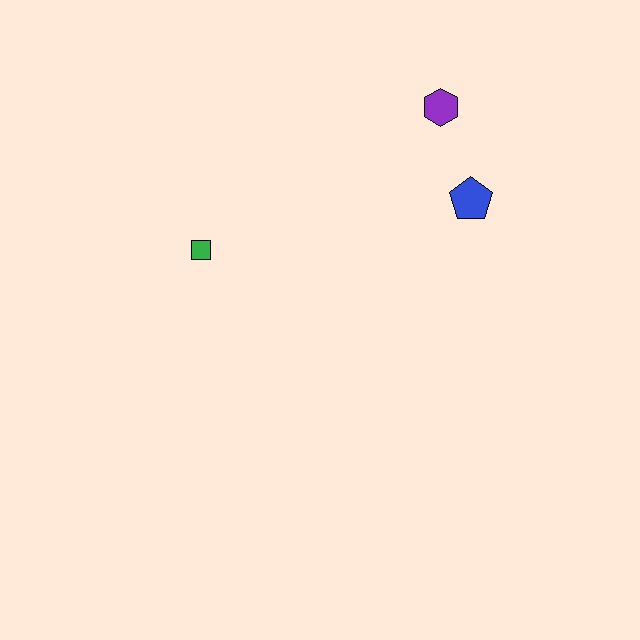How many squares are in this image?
There is 1 square.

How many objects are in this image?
There are 3 objects.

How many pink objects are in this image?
There are no pink objects.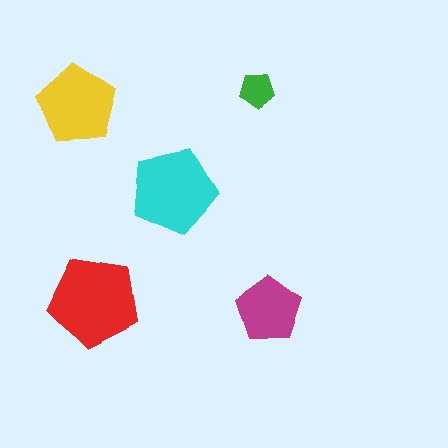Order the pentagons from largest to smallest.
the red one, the cyan one, the yellow one, the magenta one, the green one.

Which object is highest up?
The green pentagon is topmost.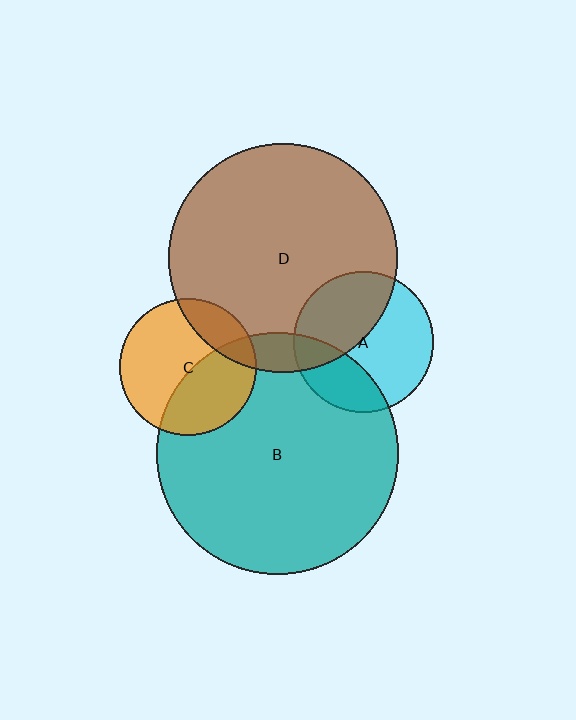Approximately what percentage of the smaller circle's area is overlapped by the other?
Approximately 40%.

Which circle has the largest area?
Circle B (teal).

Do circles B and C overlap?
Yes.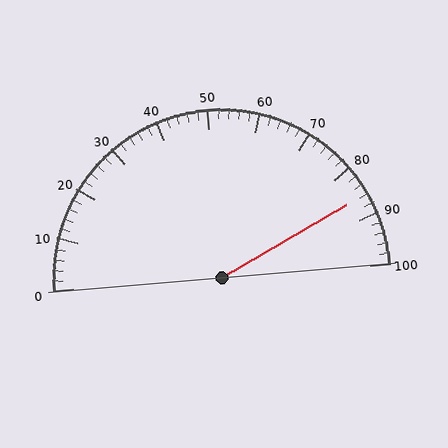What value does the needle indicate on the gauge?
The needle indicates approximately 86.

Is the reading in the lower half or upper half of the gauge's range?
The reading is in the upper half of the range (0 to 100).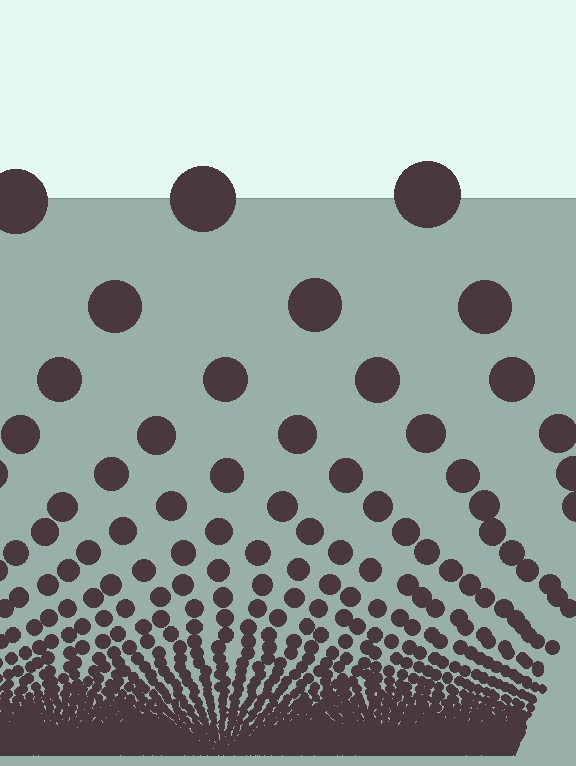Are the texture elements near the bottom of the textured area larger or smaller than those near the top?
Smaller. The gradient is inverted — elements near the bottom are smaller and denser.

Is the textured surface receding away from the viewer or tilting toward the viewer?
The surface appears to tilt toward the viewer. Texture elements get larger and sparser toward the top.